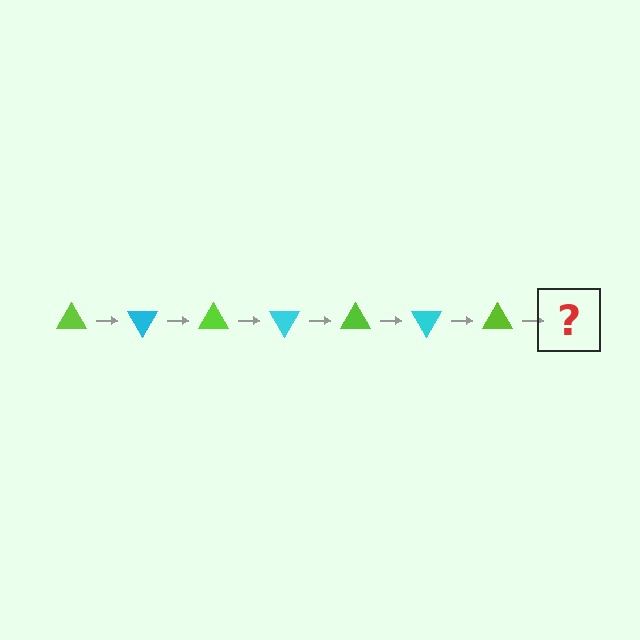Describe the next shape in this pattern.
It should be a cyan triangle, rotated 420 degrees from the start.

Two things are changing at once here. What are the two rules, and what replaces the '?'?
The two rules are that it rotates 60 degrees each step and the color cycles through lime and cyan. The '?' should be a cyan triangle, rotated 420 degrees from the start.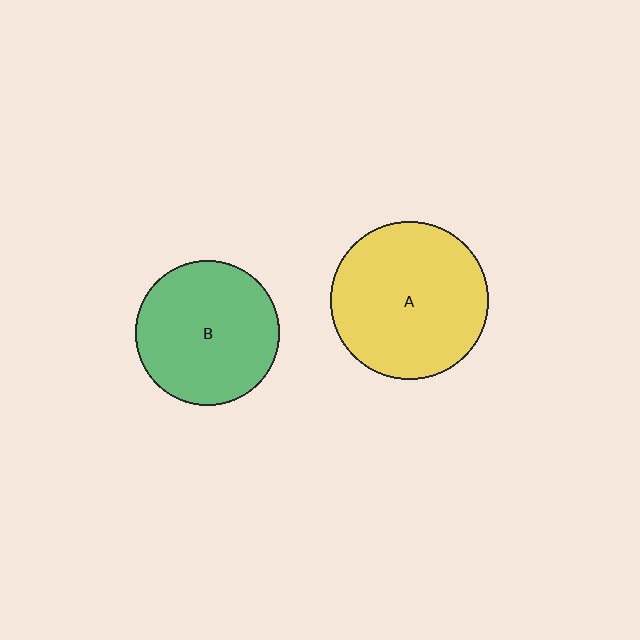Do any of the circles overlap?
No, none of the circles overlap.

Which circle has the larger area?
Circle A (yellow).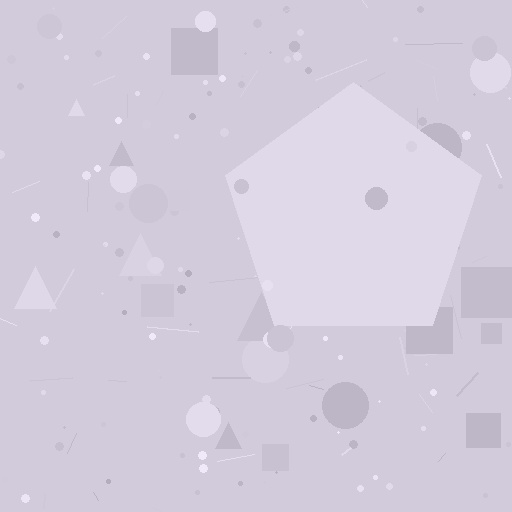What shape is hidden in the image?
A pentagon is hidden in the image.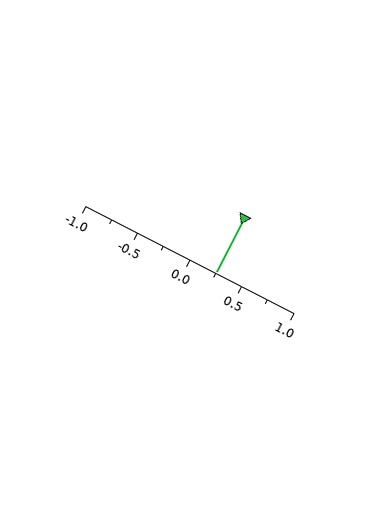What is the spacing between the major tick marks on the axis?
The major ticks are spaced 0.5 apart.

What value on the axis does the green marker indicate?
The marker indicates approximately 0.25.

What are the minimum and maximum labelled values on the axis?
The axis runs from -1.0 to 1.0.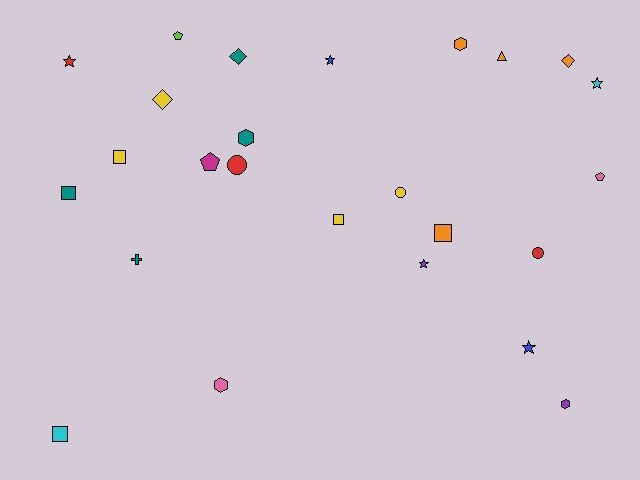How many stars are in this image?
There are 5 stars.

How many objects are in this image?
There are 25 objects.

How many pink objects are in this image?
There are 2 pink objects.